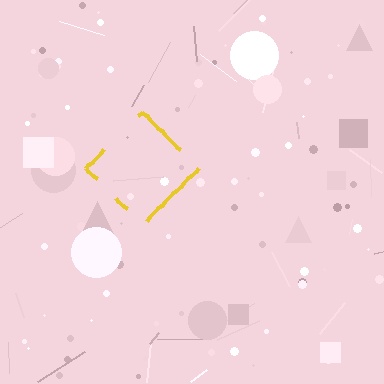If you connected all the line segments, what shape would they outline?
They would outline a diamond.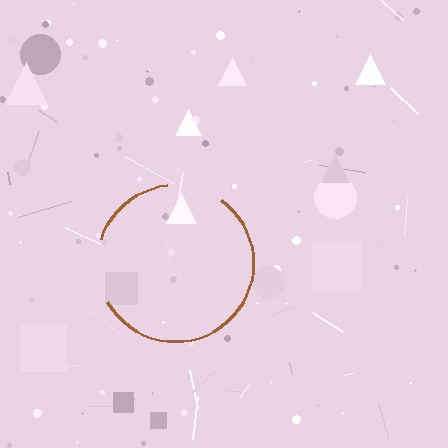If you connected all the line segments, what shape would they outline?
They would outline a circle.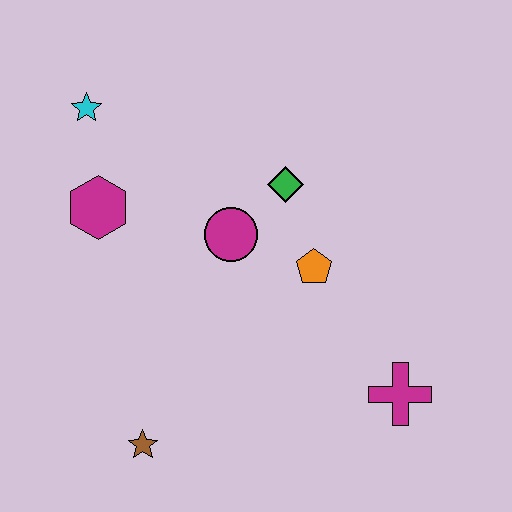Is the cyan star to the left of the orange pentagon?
Yes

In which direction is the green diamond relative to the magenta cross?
The green diamond is above the magenta cross.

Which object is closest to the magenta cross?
The orange pentagon is closest to the magenta cross.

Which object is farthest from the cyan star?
The magenta cross is farthest from the cyan star.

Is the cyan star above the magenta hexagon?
Yes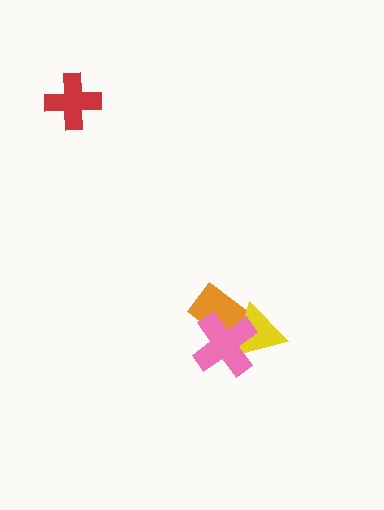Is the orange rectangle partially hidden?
Yes, it is partially covered by another shape.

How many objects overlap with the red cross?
0 objects overlap with the red cross.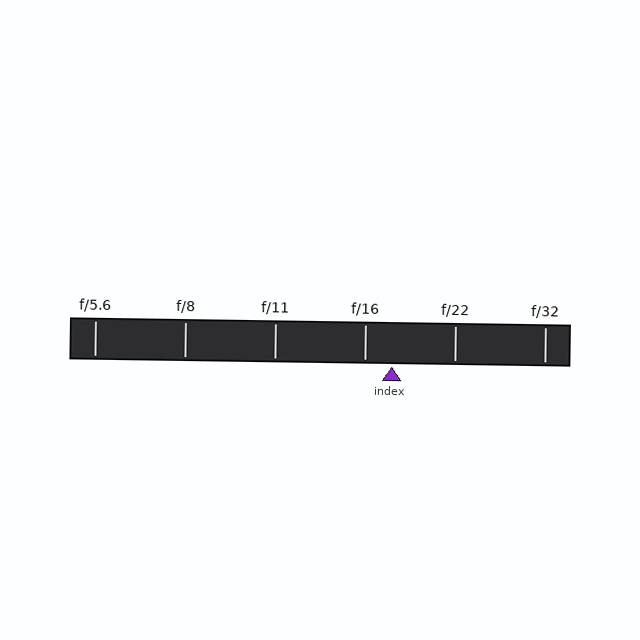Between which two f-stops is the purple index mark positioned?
The index mark is between f/16 and f/22.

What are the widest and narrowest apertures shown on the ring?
The widest aperture shown is f/5.6 and the narrowest is f/32.